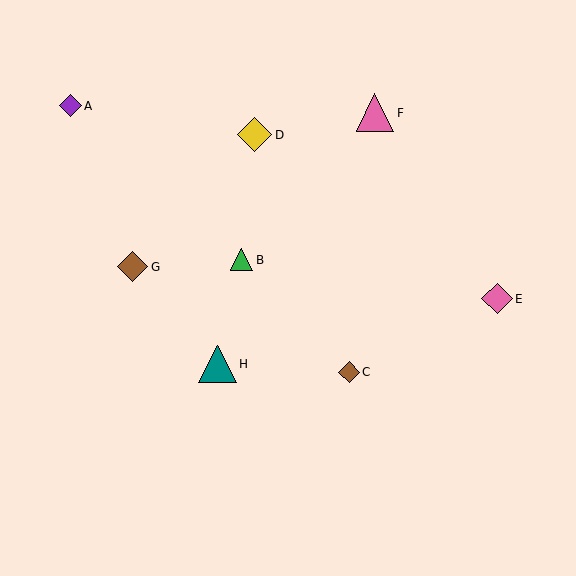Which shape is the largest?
The teal triangle (labeled H) is the largest.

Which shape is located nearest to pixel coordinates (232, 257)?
The green triangle (labeled B) at (242, 260) is nearest to that location.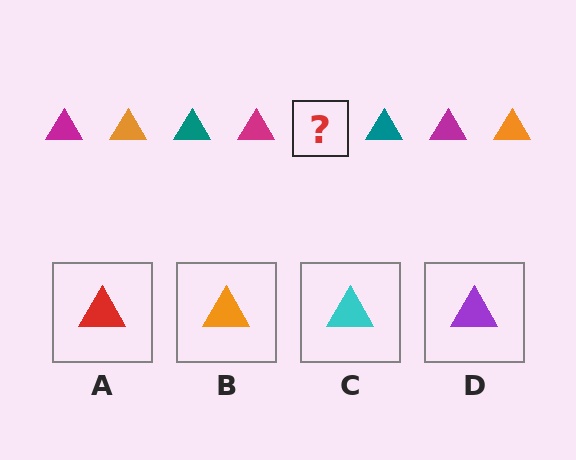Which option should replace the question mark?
Option B.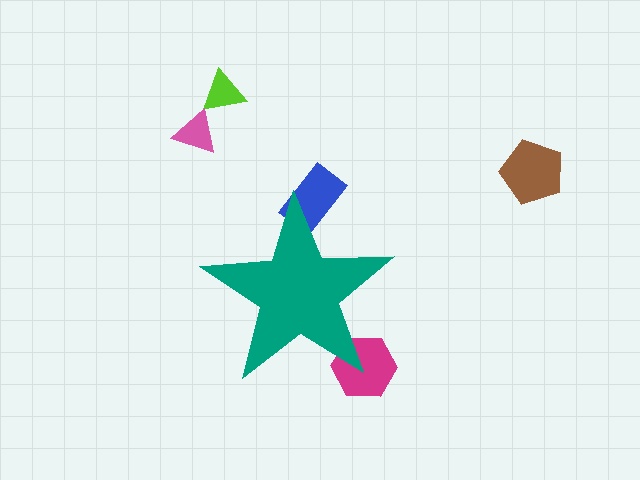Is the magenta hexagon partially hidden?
Yes, the magenta hexagon is partially hidden behind the teal star.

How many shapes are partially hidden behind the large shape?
2 shapes are partially hidden.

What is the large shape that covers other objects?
A teal star.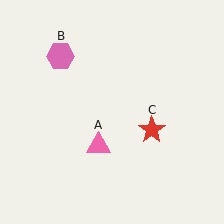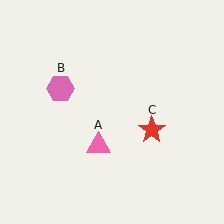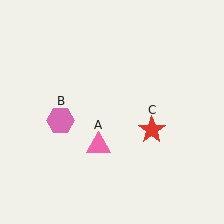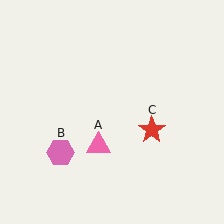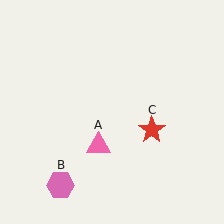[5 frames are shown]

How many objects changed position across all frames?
1 object changed position: pink hexagon (object B).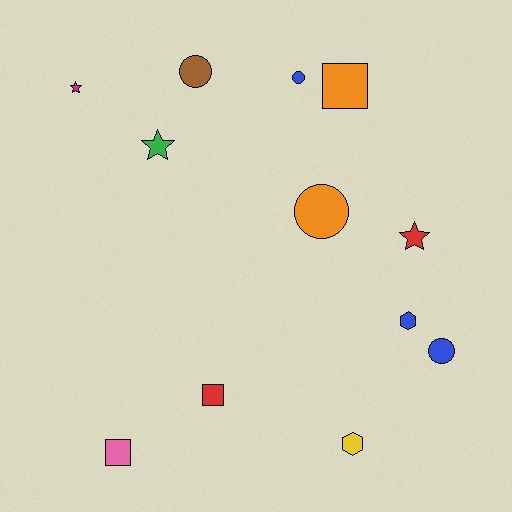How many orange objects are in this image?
There are 2 orange objects.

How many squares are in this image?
There are 3 squares.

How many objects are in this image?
There are 12 objects.